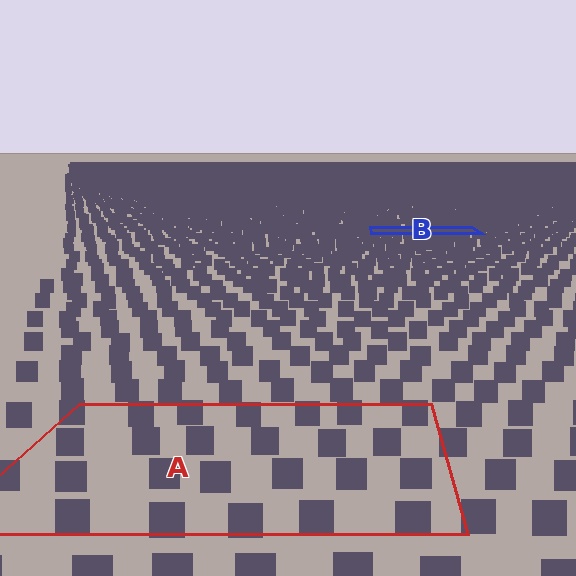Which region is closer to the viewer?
Region A is closer. The texture elements there are larger and more spread out.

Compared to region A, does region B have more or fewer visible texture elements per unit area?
Region B has more texture elements per unit area — they are packed more densely because it is farther away.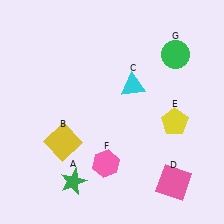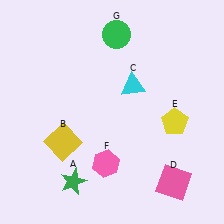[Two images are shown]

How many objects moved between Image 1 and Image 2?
1 object moved between the two images.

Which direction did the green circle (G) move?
The green circle (G) moved left.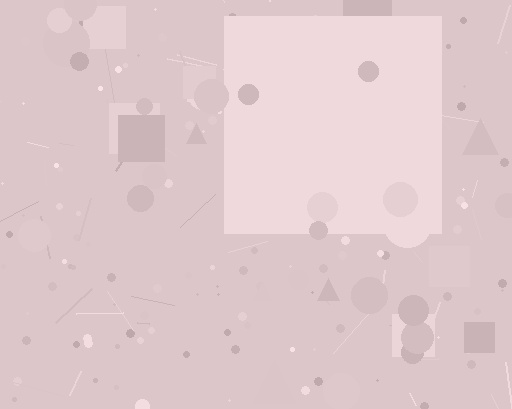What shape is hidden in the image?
A square is hidden in the image.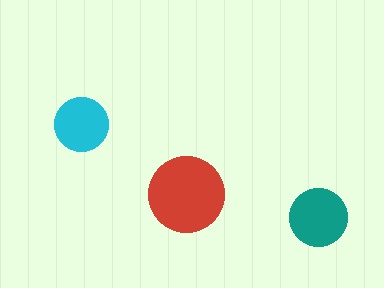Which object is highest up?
The cyan circle is topmost.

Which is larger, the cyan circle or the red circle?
The red one.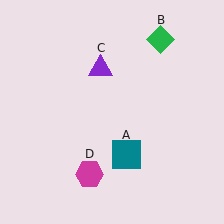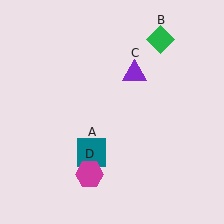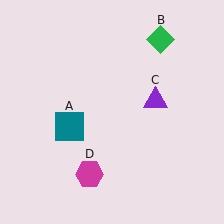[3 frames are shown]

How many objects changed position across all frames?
2 objects changed position: teal square (object A), purple triangle (object C).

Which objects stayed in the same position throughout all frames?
Green diamond (object B) and magenta hexagon (object D) remained stationary.